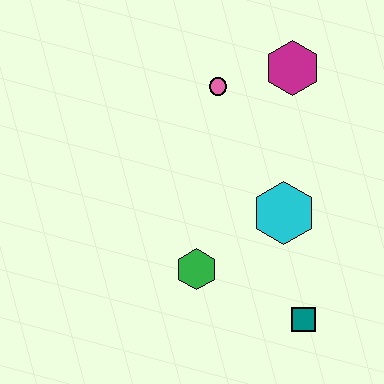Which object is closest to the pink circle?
The magenta hexagon is closest to the pink circle.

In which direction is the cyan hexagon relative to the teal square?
The cyan hexagon is above the teal square.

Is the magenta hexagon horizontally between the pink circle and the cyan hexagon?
No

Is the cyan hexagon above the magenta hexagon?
No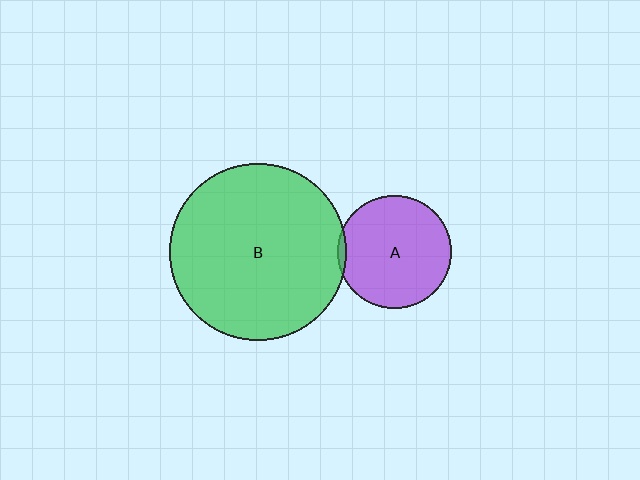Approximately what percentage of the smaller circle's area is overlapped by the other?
Approximately 5%.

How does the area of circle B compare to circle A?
Approximately 2.4 times.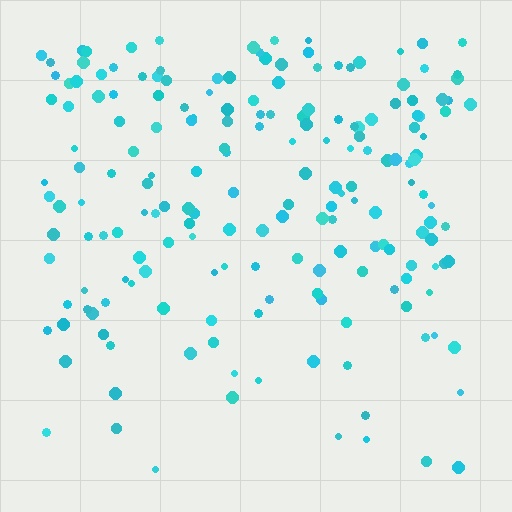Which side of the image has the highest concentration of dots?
The top.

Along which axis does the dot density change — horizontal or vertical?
Vertical.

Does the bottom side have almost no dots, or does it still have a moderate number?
Still a moderate number, just noticeably fewer than the top.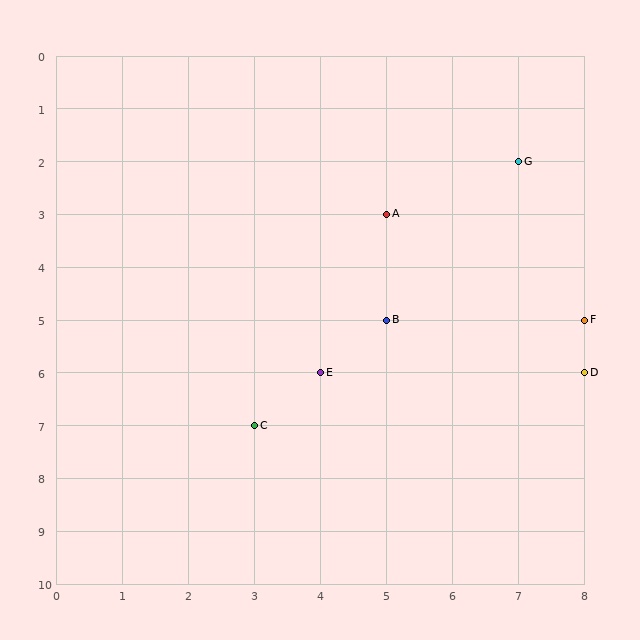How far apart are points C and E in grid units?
Points C and E are 1 column and 1 row apart (about 1.4 grid units diagonally).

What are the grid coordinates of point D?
Point D is at grid coordinates (8, 6).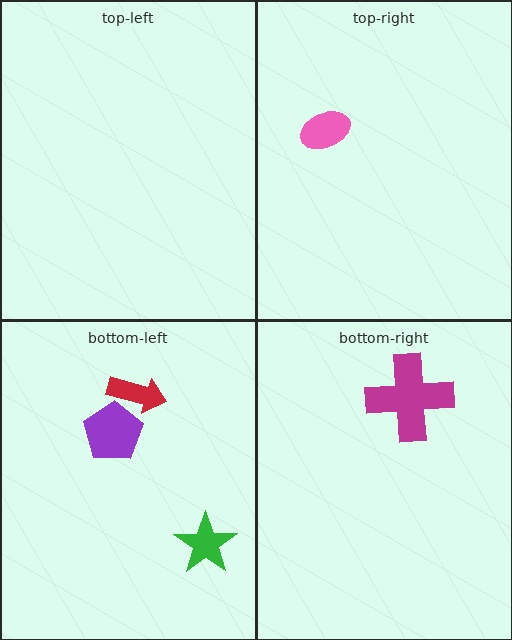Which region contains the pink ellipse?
The top-right region.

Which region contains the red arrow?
The bottom-left region.